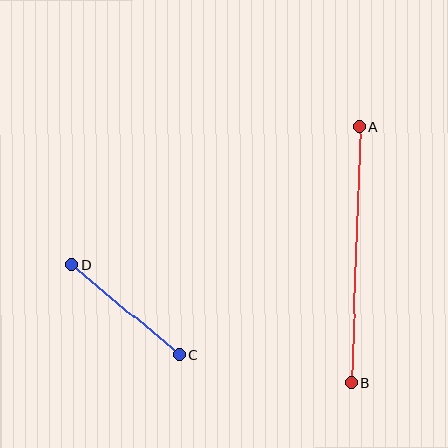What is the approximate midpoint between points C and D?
The midpoint is at approximately (125, 310) pixels.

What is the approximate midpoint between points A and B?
The midpoint is at approximately (355, 255) pixels.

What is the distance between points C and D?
The distance is approximately 140 pixels.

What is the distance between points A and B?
The distance is approximately 256 pixels.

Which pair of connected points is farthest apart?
Points A and B are farthest apart.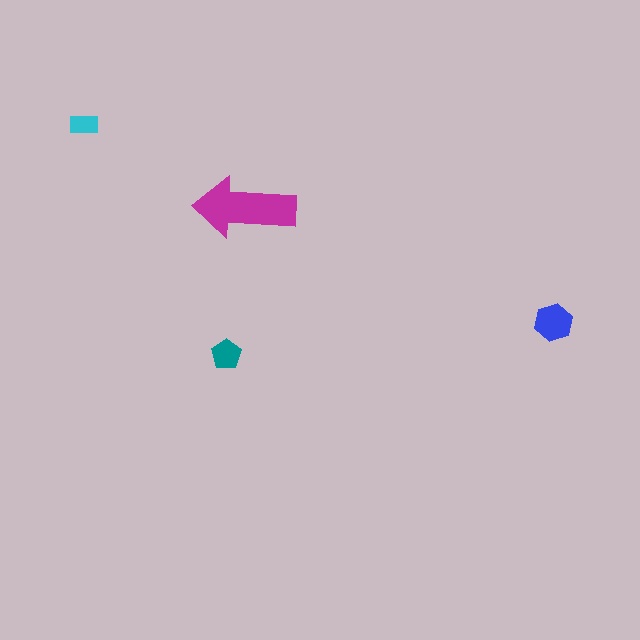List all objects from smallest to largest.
The cyan rectangle, the teal pentagon, the blue hexagon, the magenta arrow.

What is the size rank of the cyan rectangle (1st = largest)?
4th.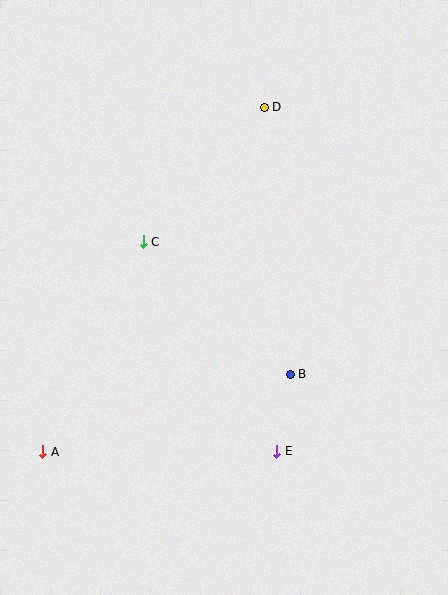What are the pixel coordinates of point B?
Point B is at (290, 374).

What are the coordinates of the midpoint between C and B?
The midpoint between C and B is at (217, 308).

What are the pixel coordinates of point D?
Point D is at (264, 107).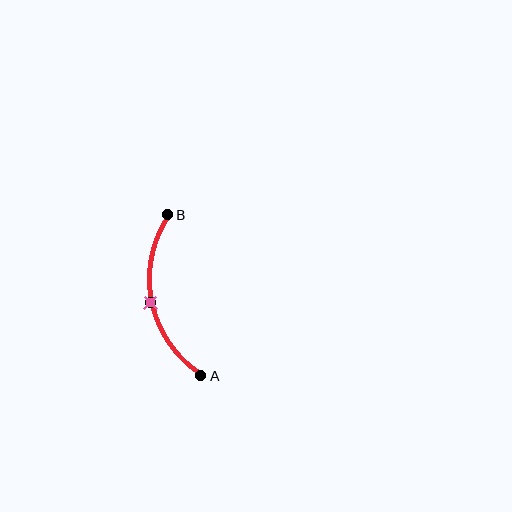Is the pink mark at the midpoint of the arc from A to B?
Yes. The pink mark lies on the arc at equal arc-length from both A and B — it is the arc midpoint.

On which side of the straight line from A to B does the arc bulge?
The arc bulges to the left of the straight line connecting A and B.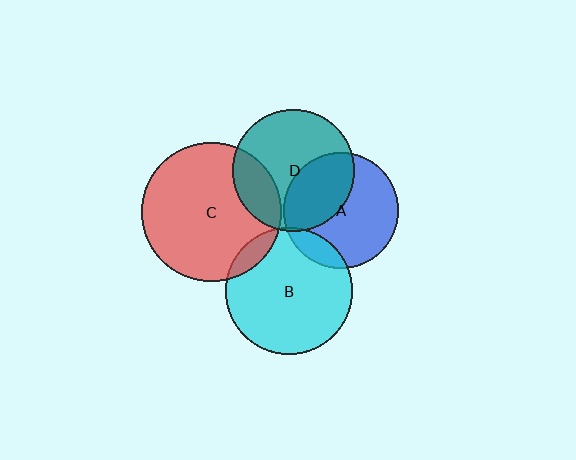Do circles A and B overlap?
Yes.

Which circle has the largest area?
Circle C (red).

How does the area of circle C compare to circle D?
Approximately 1.3 times.